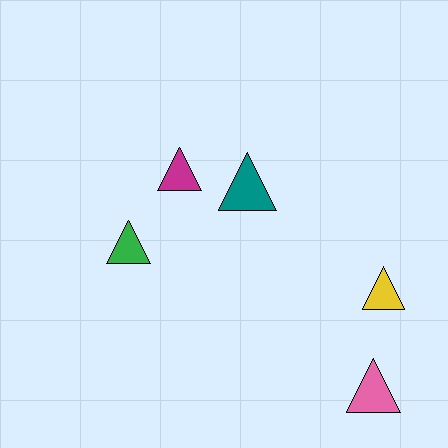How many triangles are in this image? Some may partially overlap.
There are 5 triangles.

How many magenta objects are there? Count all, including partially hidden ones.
There is 1 magenta object.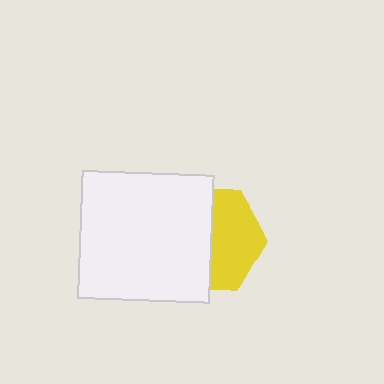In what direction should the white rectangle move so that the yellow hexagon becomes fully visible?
The white rectangle should move left. That is the shortest direction to clear the overlap and leave the yellow hexagon fully visible.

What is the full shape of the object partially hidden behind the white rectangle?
The partially hidden object is a yellow hexagon.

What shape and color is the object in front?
The object in front is a white rectangle.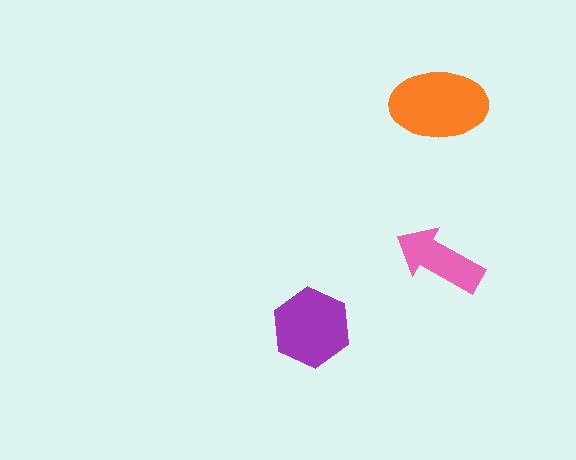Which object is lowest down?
The purple hexagon is bottommost.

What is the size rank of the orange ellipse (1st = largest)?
1st.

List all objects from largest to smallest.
The orange ellipse, the purple hexagon, the pink arrow.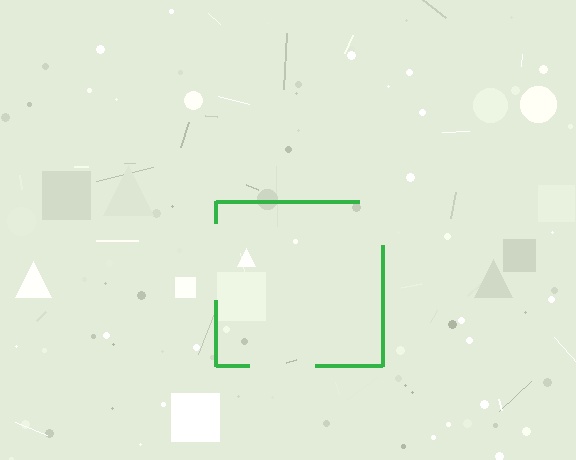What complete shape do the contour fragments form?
The contour fragments form a square.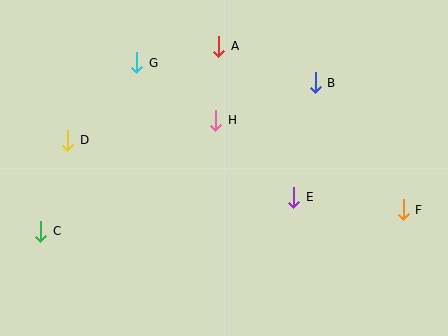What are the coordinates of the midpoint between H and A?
The midpoint between H and A is at (217, 83).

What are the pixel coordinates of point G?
Point G is at (137, 63).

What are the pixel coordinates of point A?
Point A is at (219, 46).